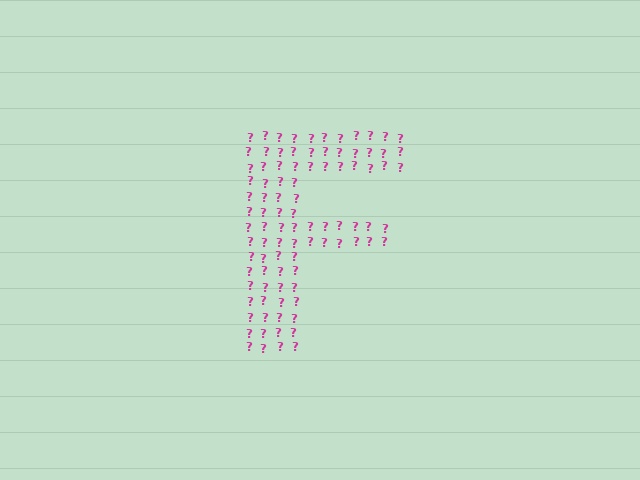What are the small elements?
The small elements are question marks.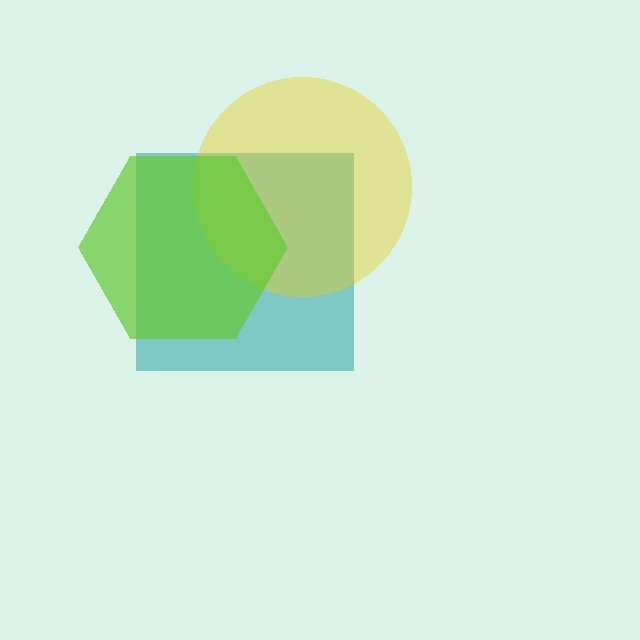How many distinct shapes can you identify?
There are 3 distinct shapes: a teal square, a yellow circle, a lime hexagon.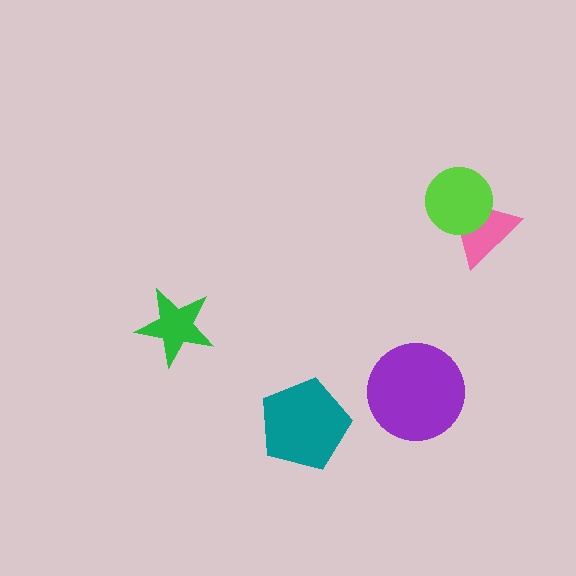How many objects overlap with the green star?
0 objects overlap with the green star.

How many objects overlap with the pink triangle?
1 object overlaps with the pink triangle.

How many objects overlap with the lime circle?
1 object overlaps with the lime circle.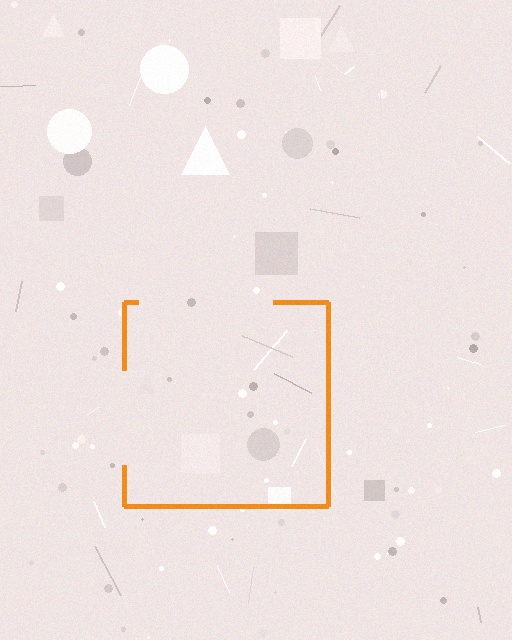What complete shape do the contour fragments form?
The contour fragments form a square.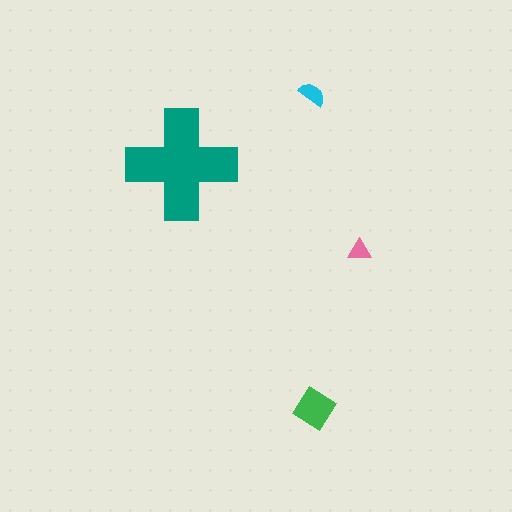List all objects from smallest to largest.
The pink triangle, the cyan semicircle, the green diamond, the teal cross.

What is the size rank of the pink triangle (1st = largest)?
4th.